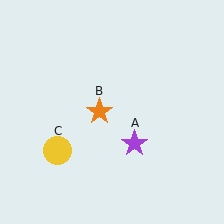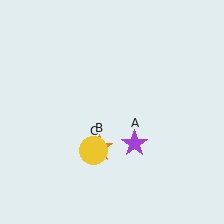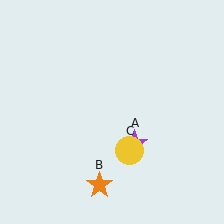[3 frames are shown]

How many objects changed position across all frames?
2 objects changed position: orange star (object B), yellow circle (object C).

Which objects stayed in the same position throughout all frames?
Purple star (object A) remained stationary.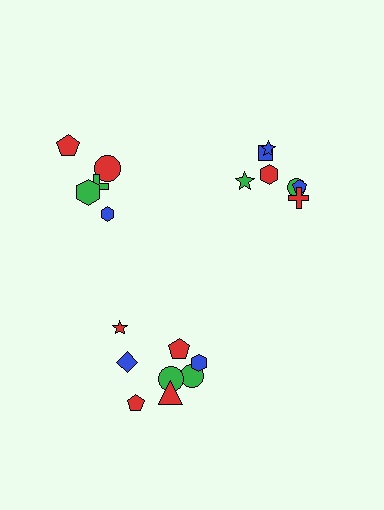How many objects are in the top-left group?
There are 5 objects.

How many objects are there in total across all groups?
There are 20 objects.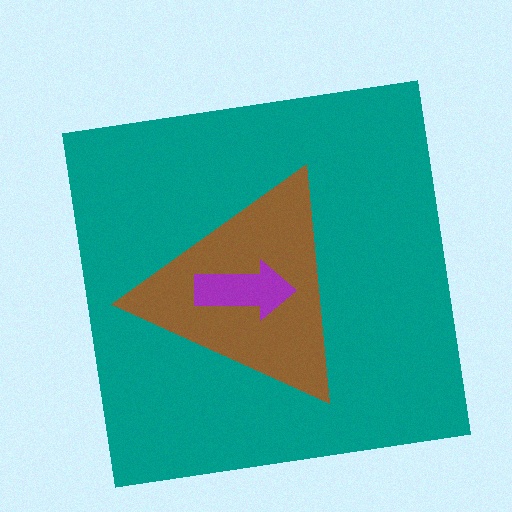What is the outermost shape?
The teal square.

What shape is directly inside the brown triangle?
The purple arrow.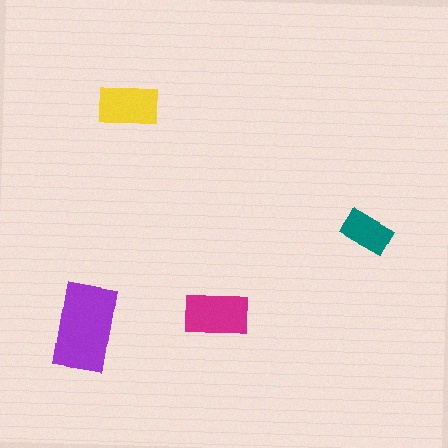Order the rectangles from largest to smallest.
the purple one, the magenta one, the yellow one, the teal one.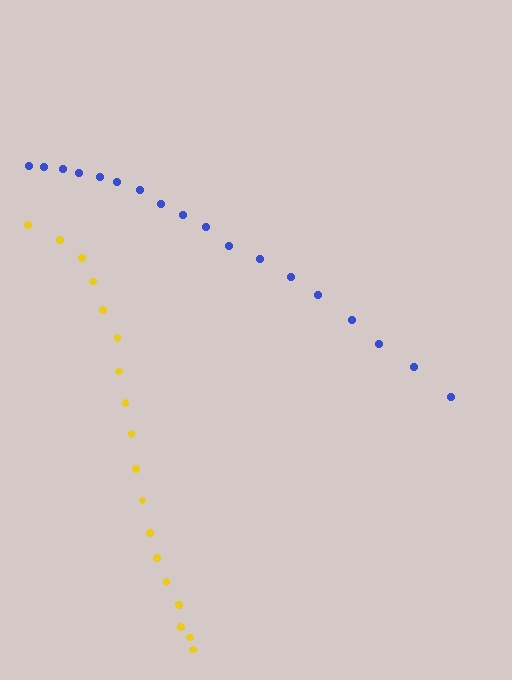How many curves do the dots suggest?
There are 2 distinct paths.